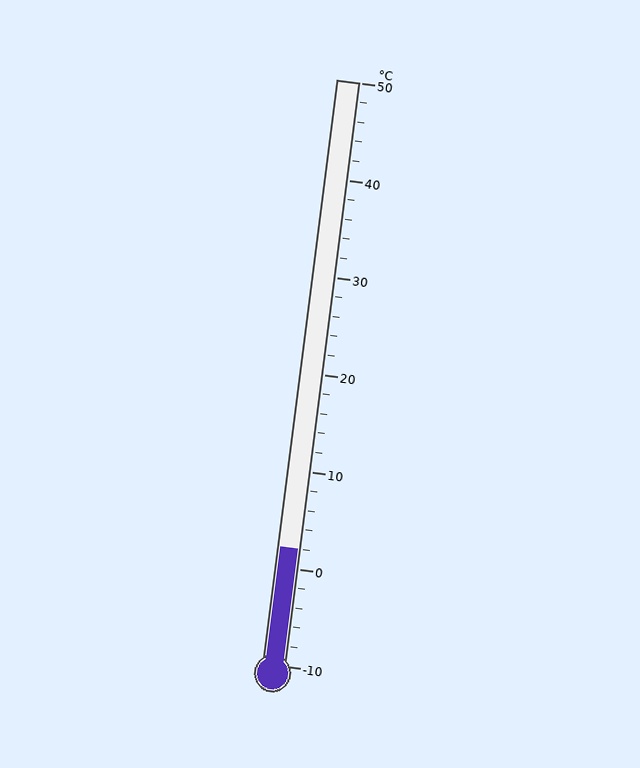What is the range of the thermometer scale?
The thermometer scale ranges from -10°C to 50°C.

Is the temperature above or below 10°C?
The temperature is below 10°C.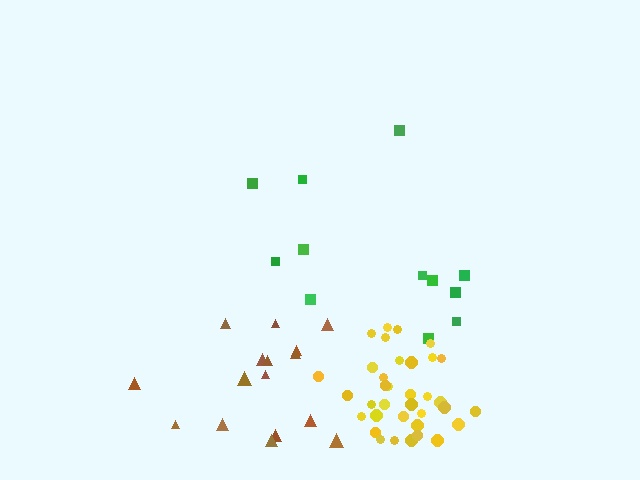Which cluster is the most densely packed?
Yellow.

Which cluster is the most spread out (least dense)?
Green.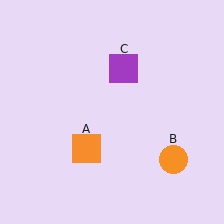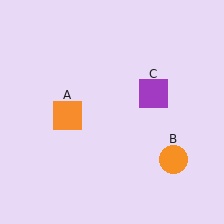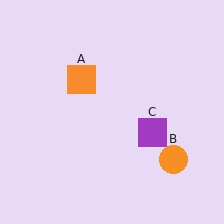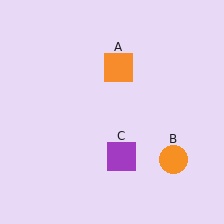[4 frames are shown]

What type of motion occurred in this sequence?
The orange square (object A), purple square (object C) rotated clockwise around the center of the scene.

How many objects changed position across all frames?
2 objects changed position: orange square (object A), purple square (object C).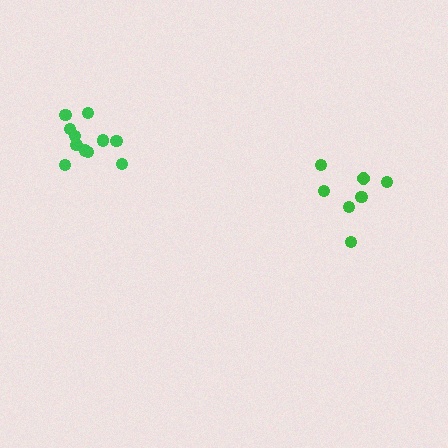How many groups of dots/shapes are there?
There are 2 groups.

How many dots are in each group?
Group 1: 11 dots, Group 2: 7 dots (18 total).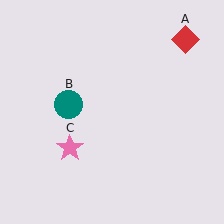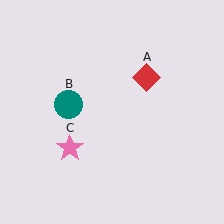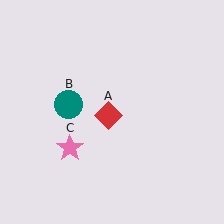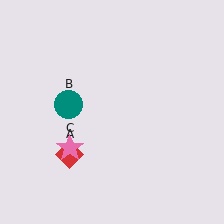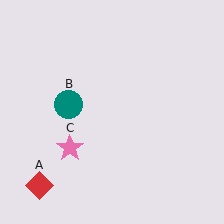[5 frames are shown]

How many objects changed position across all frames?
1 object changed position: red diamond (object A).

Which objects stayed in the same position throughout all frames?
Teal circle (object B) and pink star (object C) remained stationary.